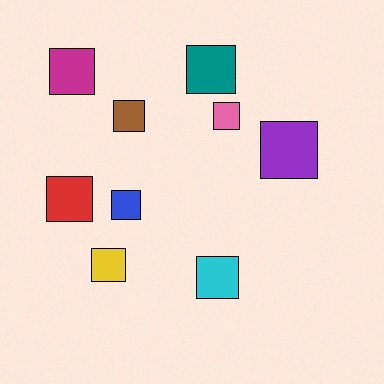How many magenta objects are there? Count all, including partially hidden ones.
There is 1 magenta object.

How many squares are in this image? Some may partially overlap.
There are 9 squares.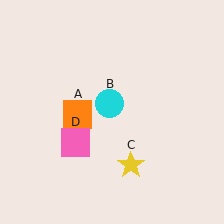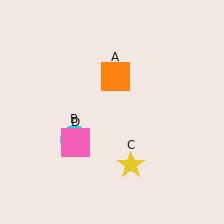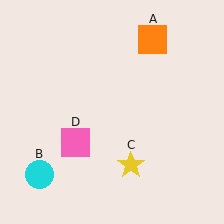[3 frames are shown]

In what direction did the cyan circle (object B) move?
The cyan circle (object B) moved down and to the left.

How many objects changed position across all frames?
2 objects changed position: orange square (object A), cyan circle (object B).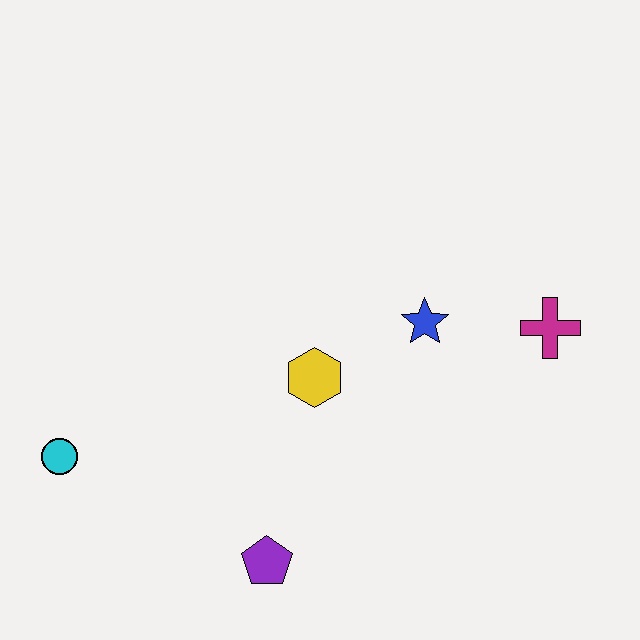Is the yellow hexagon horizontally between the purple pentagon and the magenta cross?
Yes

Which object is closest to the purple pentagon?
The yellow hexagon is closest to the purple pentagon.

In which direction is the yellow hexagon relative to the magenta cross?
The yellow hexagon is to the left of the magenta cross.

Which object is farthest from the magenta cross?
The cyan circle is farthest from the magenta cross.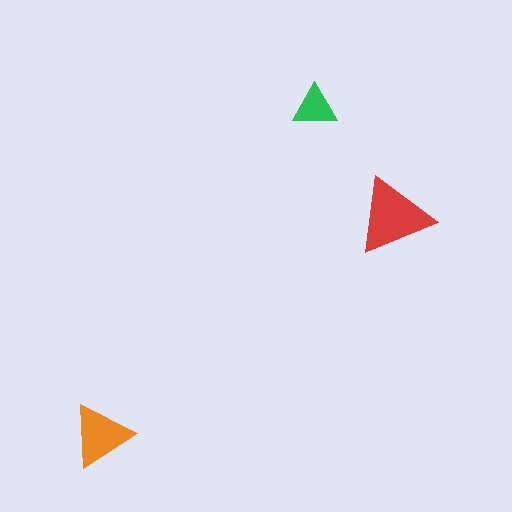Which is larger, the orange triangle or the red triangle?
The red one.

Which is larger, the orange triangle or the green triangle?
The orange one.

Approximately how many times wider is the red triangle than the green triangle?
About 2 times wider.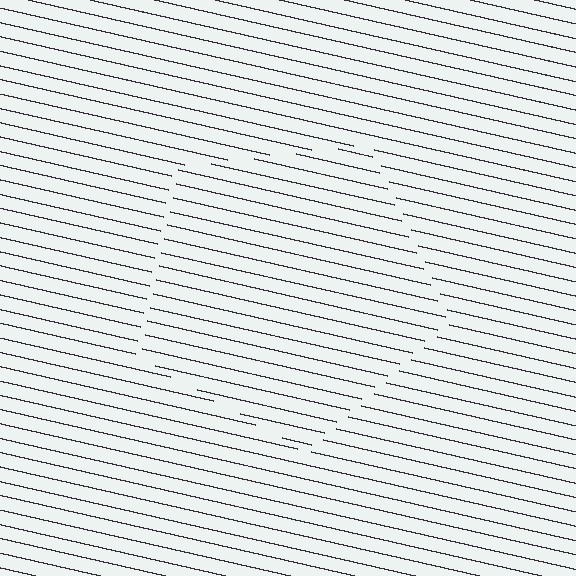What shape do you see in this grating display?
An illusory pentagon. The interior of the shape contains the same grating, shifted by half a period — the contour is defined by the phase discontinuity where line-ends from the inner and outer gratings abut.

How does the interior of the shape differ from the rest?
The interior of the shape contains the same grating, shifted by half a period — the contour is defined by the phase discontinuity where line-ends from the inner and outer gratings abut.